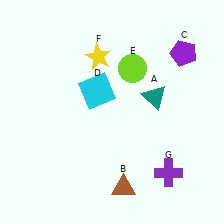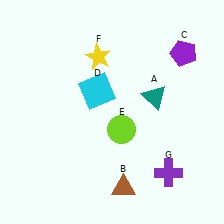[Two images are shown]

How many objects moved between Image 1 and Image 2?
1 object moved between the two images.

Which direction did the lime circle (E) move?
The lime circle (E) moved down.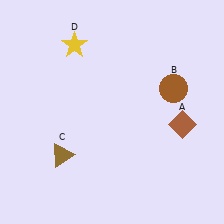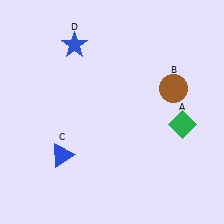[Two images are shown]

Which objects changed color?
A changed from brown to green. C changed from brown to blue. D changed from yellow to blue.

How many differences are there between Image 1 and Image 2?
There are 3 differences between the two images.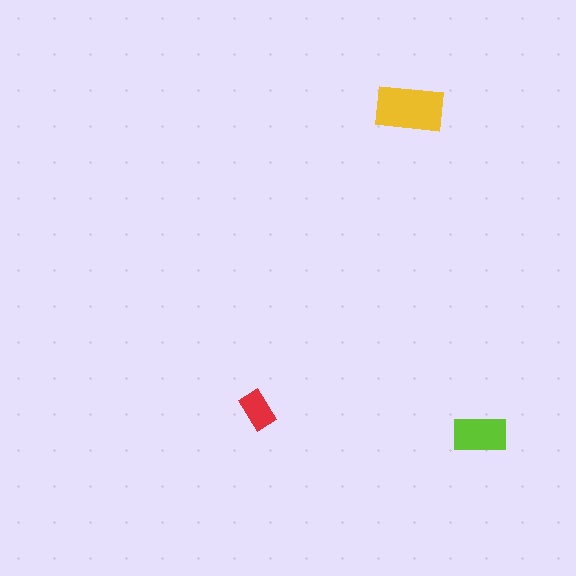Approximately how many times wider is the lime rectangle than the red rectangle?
About 1.5 times wider.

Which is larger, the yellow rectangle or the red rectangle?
The yellow one.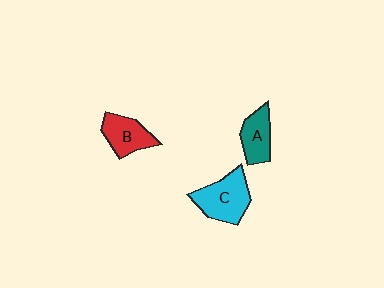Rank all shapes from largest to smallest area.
From largest to smallest: C (cyan), B (red), A (teal).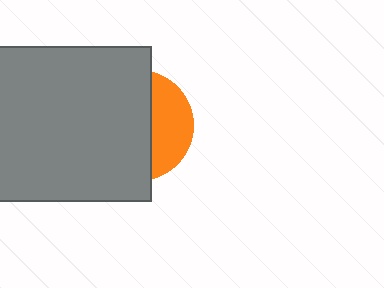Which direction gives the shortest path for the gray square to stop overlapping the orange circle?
Moving left gives the shortest separation.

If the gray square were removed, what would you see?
You would see the complete orange circle.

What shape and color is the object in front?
The object in front is a gray square.